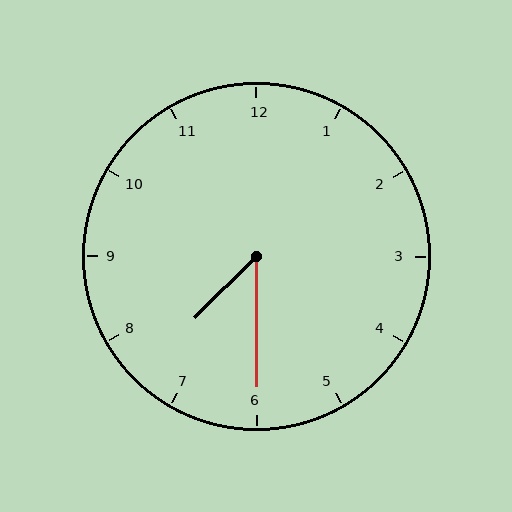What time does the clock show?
7:30.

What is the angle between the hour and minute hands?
Approximately 45 degrees.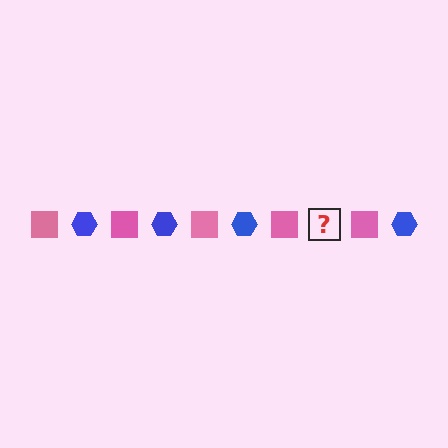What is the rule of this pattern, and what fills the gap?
The rule is that the pattern alternates between pink square and blue hexagon. The gap should be filled with a blue hexagon.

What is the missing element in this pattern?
The missing element is a blue hexagon.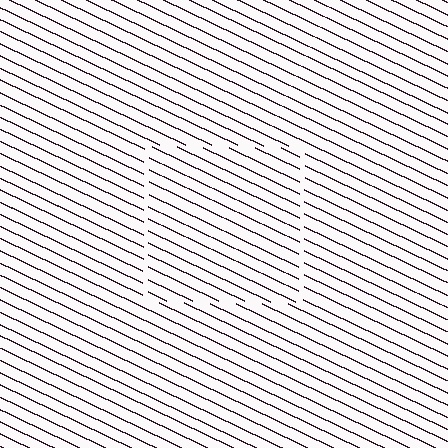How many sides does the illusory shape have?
4 sides — the line-ends trace a square.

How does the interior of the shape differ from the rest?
The interior of the shape contains the same grating, shifted by half a period — the contour is defined by the phase discontinuity where line-ends from the inner and outer gratings abut.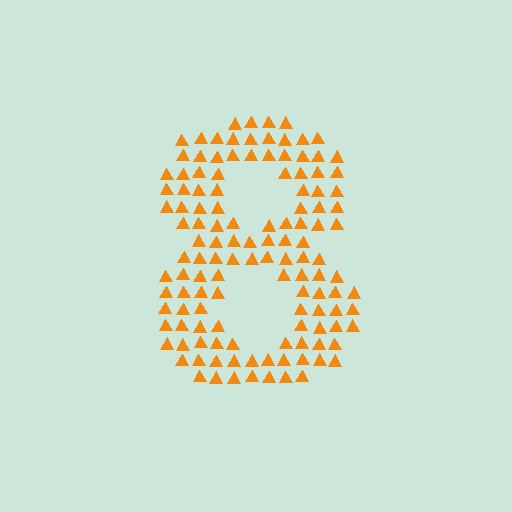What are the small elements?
The small elements are triangles.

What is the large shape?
The large shape is the digit 8.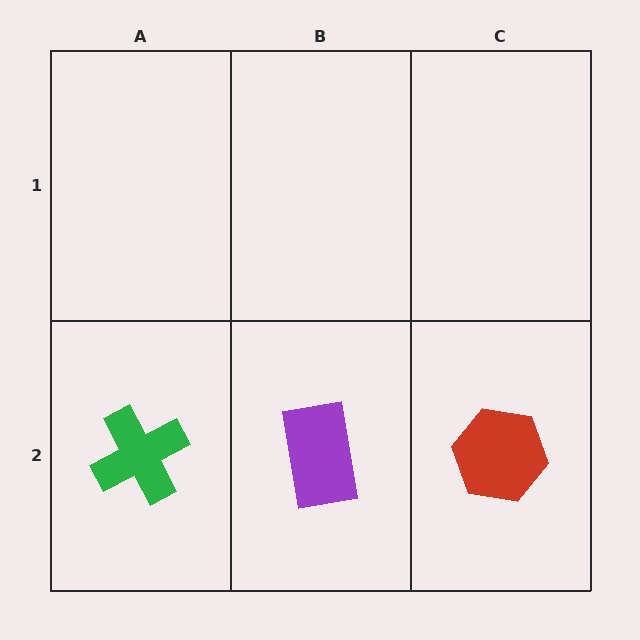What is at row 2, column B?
A purple rectangle.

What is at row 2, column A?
A green cross.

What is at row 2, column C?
A red hexagon.